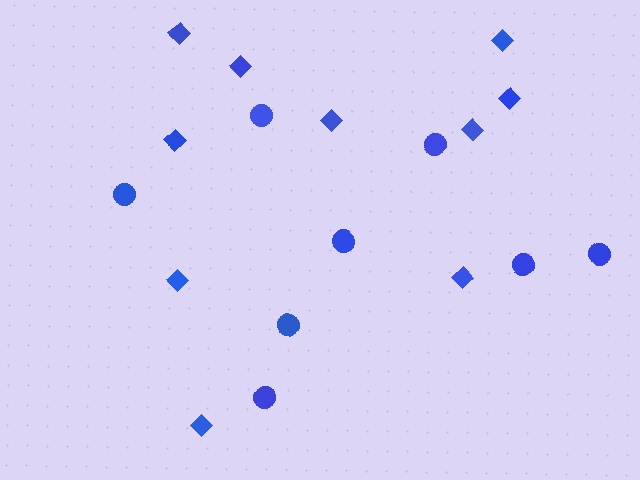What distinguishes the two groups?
There are 2 groups: one group of diamonds (10) and one group of circles (8).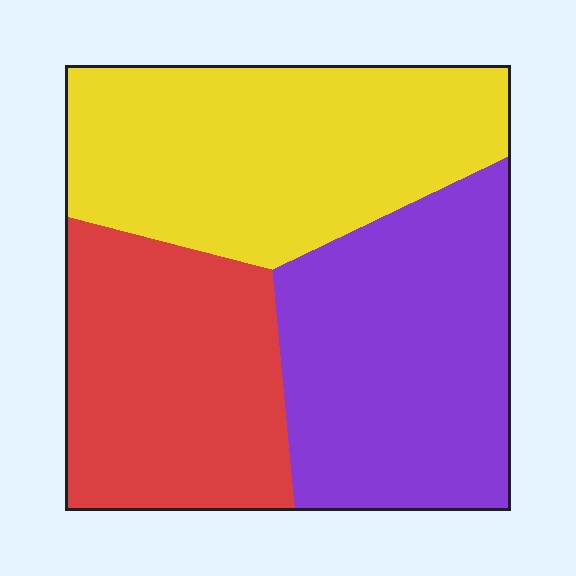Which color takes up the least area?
Red, at roughly 30%.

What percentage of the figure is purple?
Purple covers about 35% of the figure.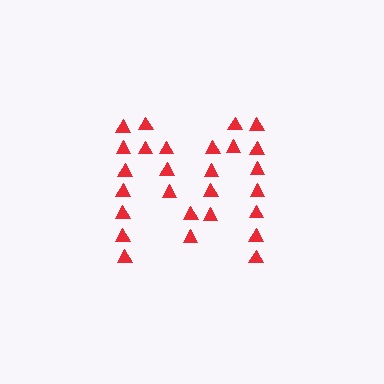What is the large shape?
The large shape is the letter M.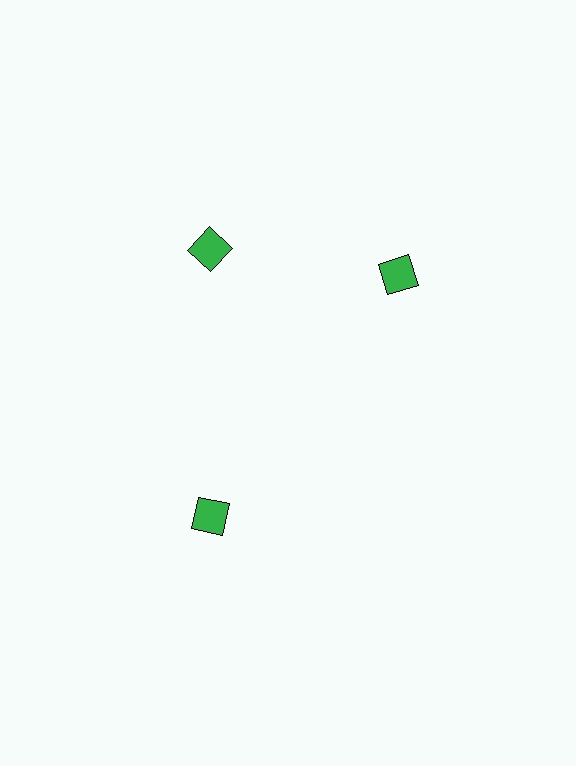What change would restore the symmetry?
The symmetry would be restored by rotating it back into even spacing with its neighbors so that all 3 diamonds sit at equal angles and equal distance from the center.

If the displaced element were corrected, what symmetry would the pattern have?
It would have 3-fold rotational symmetry — the pattern would map onto itself every 120 degrees.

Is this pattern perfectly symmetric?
No. The 3 green diamonds are arranged in a ring, but one element near the 3 o'clock position is rotated out of alignment along the ring, breaking the 3-fold rotational symmetry.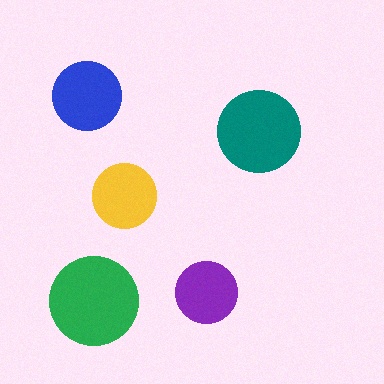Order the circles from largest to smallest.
the green one, the teal one, the blue one, the yellow one, the purple one.